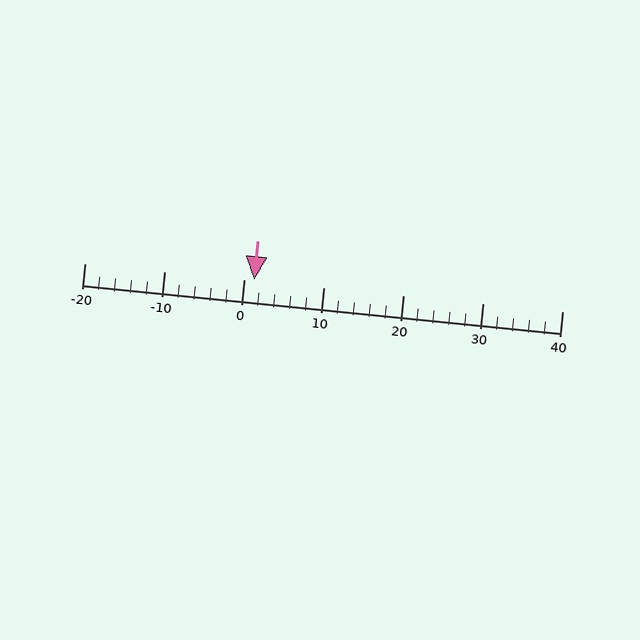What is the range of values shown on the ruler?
The ruler shows values from -20 to 40.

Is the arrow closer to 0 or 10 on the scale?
The arrow is closer to 0.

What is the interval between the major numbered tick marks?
The major tick marks are spaced 10 units apart.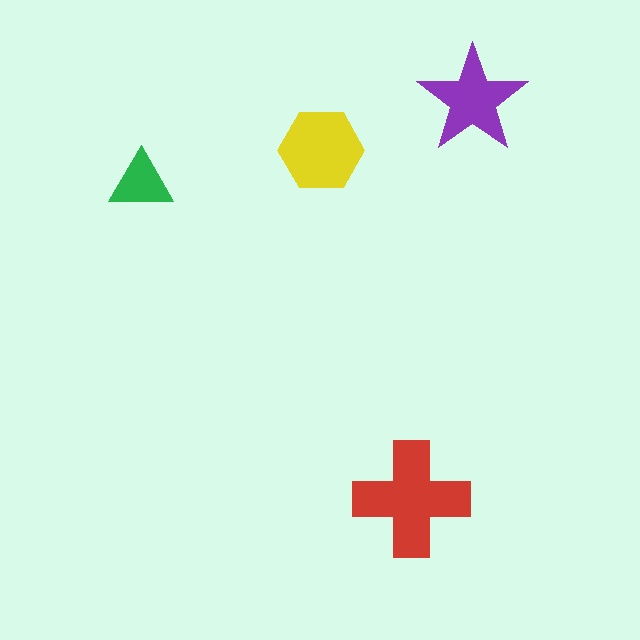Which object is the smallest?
The green triangle.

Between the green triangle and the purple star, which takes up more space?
The purple star.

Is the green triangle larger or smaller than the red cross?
Smaller.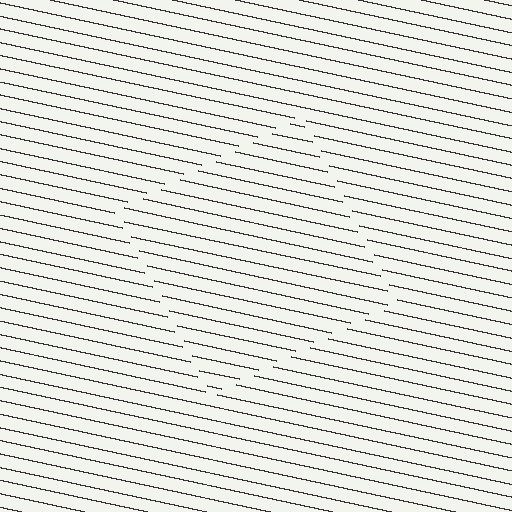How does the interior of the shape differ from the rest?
The interior of the shape contains the same grating, shifted by half a period — the contour is defined by the phase discontinuity where line-ends from the inner and outer gratings abut.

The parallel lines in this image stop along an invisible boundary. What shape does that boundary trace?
An illusory square. The interior of the shape contains the same grating, shifted by half a period — the contour is defined by the phase discontinuity where line-ends from the inner and outer gratings abut.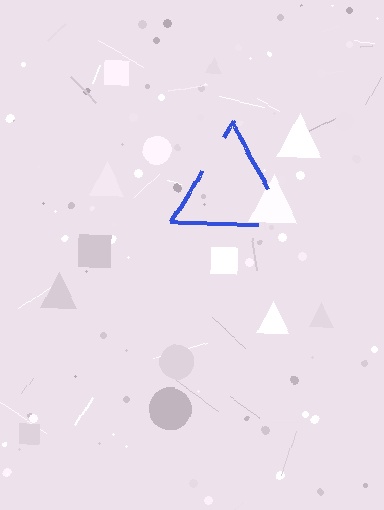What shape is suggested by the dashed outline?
The dashed outline suggests a triangle.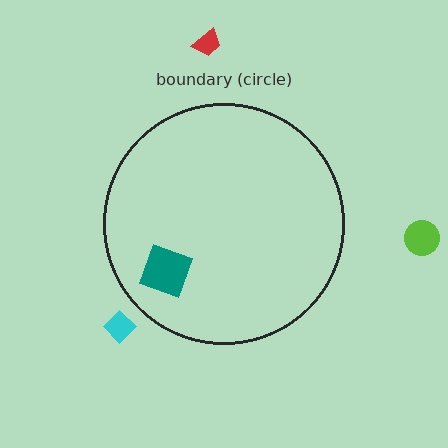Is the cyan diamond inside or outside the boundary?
Outside.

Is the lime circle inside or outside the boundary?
Outside.